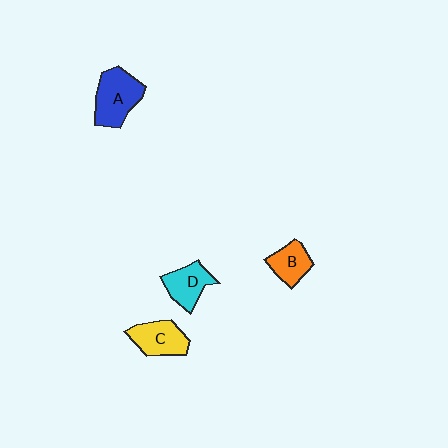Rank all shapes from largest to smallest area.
From largest to smallest: A (blue), C (yellow), D (cyan), B (orange).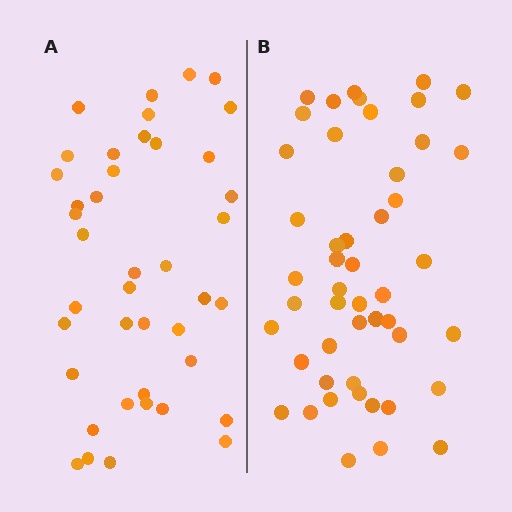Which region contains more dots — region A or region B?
Region B (the right region) has more dots.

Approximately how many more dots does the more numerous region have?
Region B has roughly 8 or so more dots than region A.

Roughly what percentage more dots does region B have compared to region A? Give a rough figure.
About 15% more.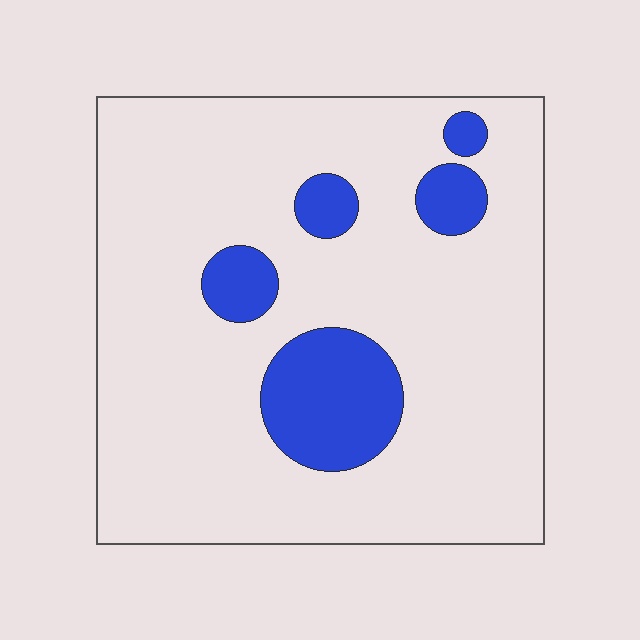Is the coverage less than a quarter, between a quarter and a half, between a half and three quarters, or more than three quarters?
Less than a quarter.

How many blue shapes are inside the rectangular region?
5.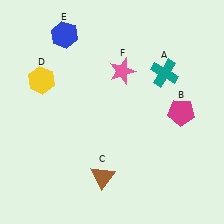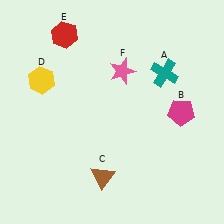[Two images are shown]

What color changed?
The hexagon (E) changed from blue in Image 1 to red in Image 2.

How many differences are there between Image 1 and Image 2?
There is 1 difference between the two images.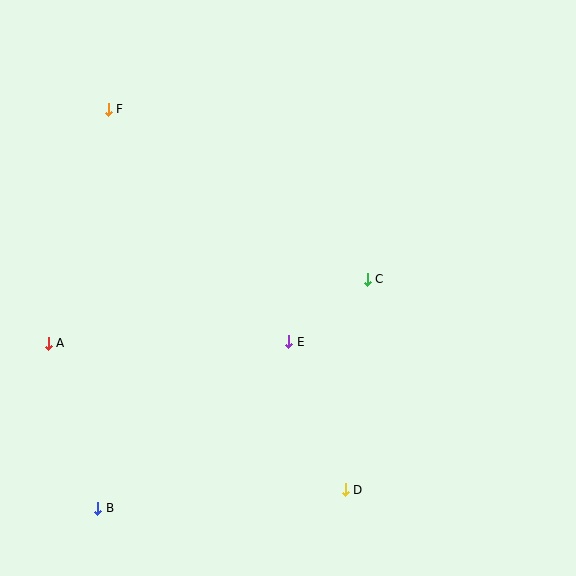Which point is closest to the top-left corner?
Point F is closest to the top-left corner.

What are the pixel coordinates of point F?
Point F is at (108, 110).